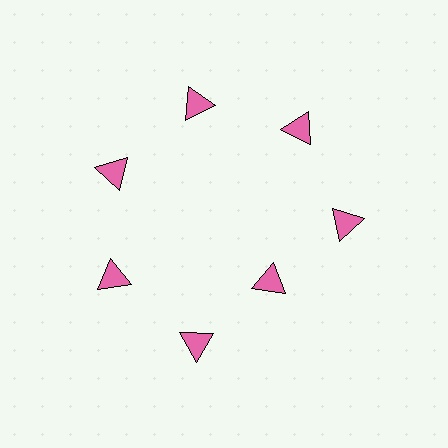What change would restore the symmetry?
The symmetry would be restored by moving it outward, back onto the ring so that all 7 triangles sit at equal angles and equal distance from the center.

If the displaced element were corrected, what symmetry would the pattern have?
It would have 7-fold rotational symmetry — the pattern would map onto itself every 51 degrees.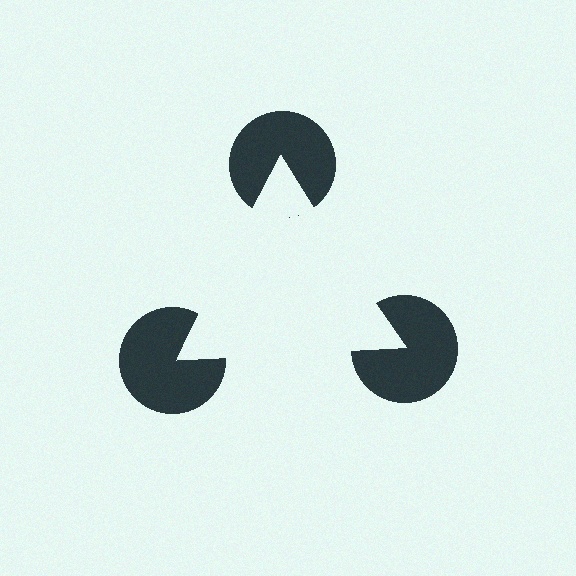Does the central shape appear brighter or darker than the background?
It typically appears slightly brighter than the background, even though no actual brightness change is drawn.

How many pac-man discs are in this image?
There are 3 — one at each vertex of the illusory triangle.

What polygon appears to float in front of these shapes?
An illusory triangle — its edges are inferred from the aligned wedge cuts in the pac-man discs, not physically drawn.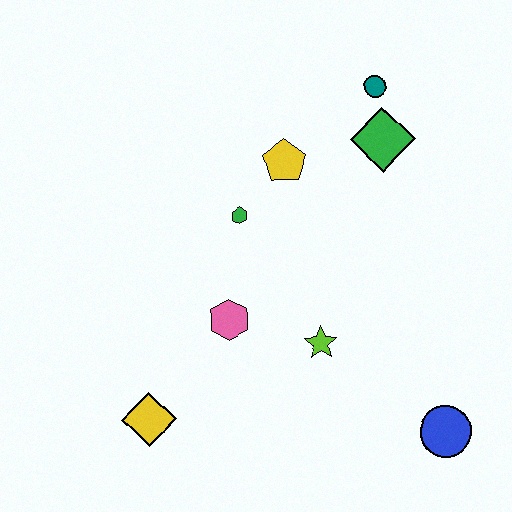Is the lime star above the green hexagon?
No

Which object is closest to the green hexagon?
The yellow pentagon is closest to the green hexagon.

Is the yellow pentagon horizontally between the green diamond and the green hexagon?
Yes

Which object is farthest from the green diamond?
The yellow diamond is farthest from the green diamond.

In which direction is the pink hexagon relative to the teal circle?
The pink hexagon is below the teal circle.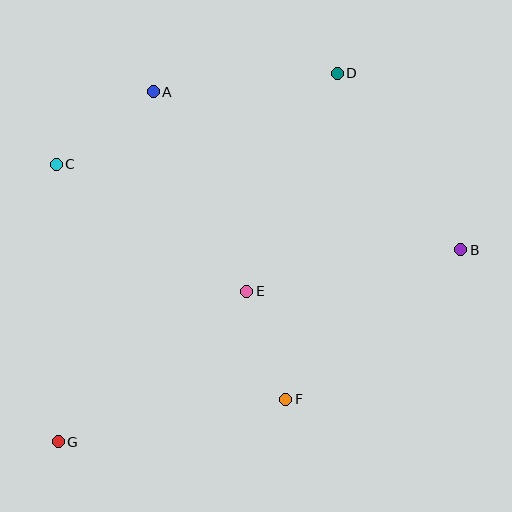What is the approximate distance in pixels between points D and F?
The distance between D and F is approximately 330 pixels.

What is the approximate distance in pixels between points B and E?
The distance between B and E is approximately 218 pixels.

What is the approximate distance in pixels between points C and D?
The distance between C and D is approximately 295 pixels.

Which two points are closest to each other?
Points E and F are closest to each other.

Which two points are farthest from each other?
Points D and G are farthest from each other.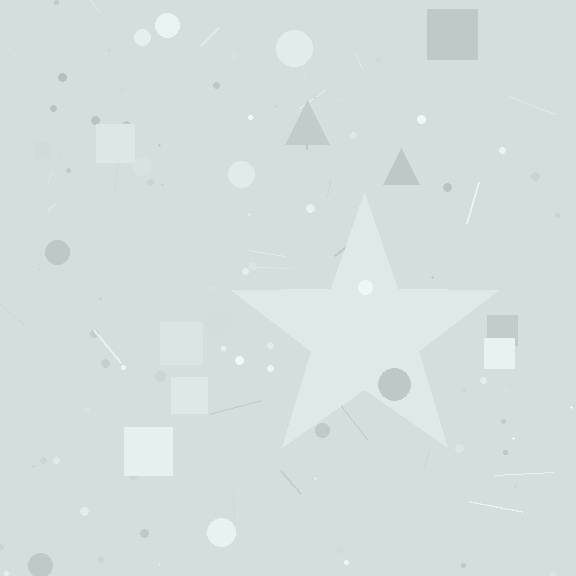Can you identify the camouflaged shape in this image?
The camouflaged shape is a star.